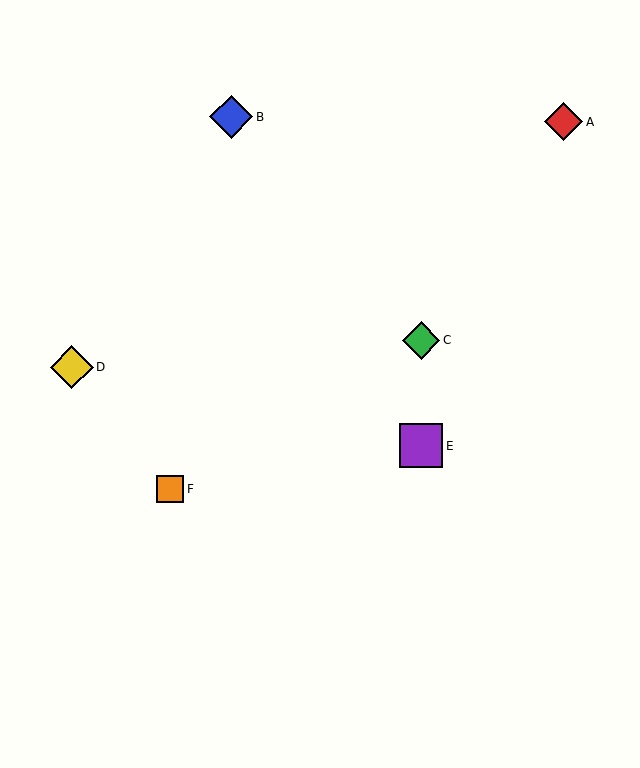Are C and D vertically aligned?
No, C is at x≈421 and D is at x≈72.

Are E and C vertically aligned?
Yes, both are at x≈421.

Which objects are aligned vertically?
Objects C, E are aligned vertically.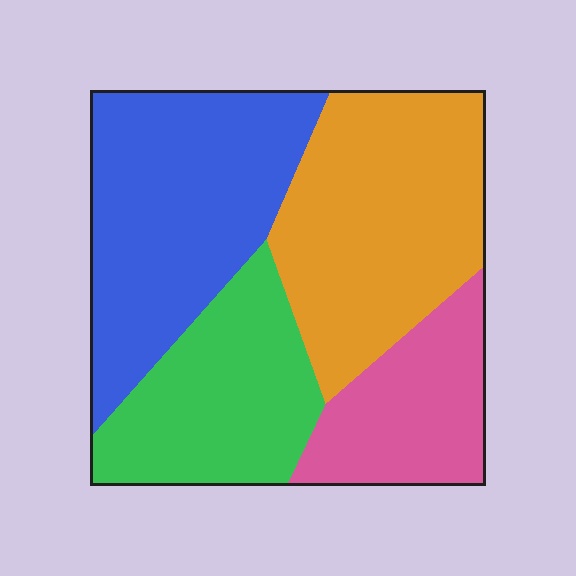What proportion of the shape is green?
Green covers roughly 20% of the shape.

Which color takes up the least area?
Pink, at roughly 15%.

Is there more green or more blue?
Blue.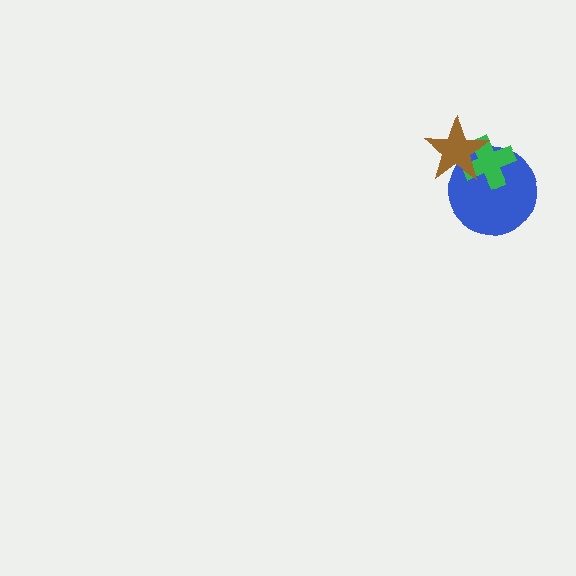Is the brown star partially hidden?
No, no other shape covers it.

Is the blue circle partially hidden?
Yes, it is partially covered by another shape.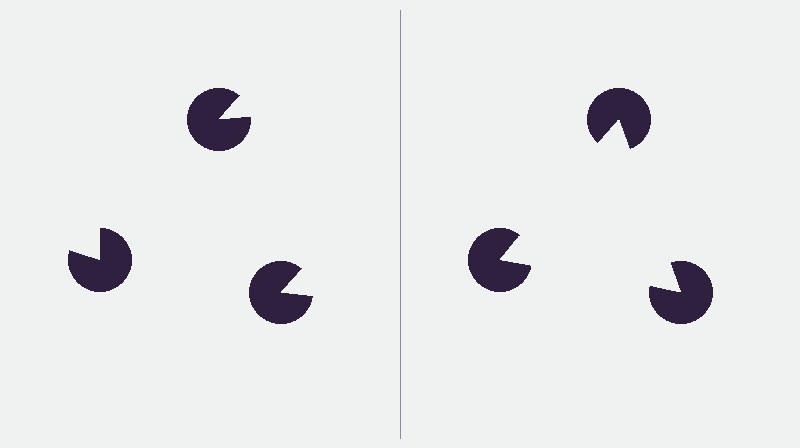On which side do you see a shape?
An illusory triangle appears on the right side. On the left side the wedge cuts are rotated, so no coherent shape forms.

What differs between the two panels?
The pac-man discs are positioned identically on both sides; only the wedge orientations differ. On the right they align to a triangle; on the left they are misaligned.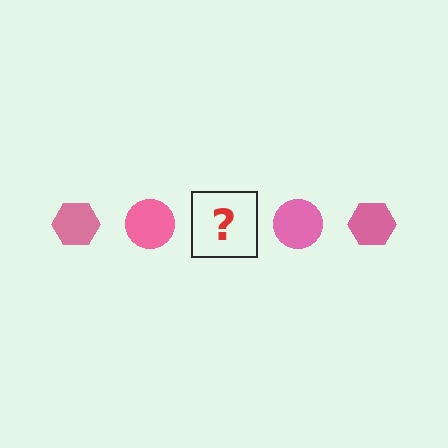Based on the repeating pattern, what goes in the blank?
The blank should be a pink hexagon.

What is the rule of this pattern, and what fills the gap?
The rule is that the pattern cycles through hexagon, circle shapes in pink. The gap should be filled with a pink hexagon.